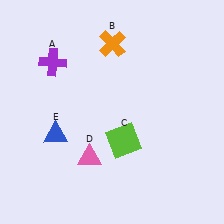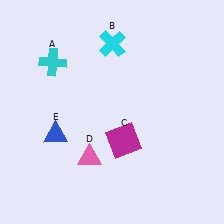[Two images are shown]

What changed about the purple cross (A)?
In Image 1, A is purple. In Image 2, it changed to cyan.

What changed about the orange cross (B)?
In Image 1, B is orange. In Image 2, it changed to cyan.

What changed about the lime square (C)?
In Image 1, C is lime. In Image 2, it changed to magenta.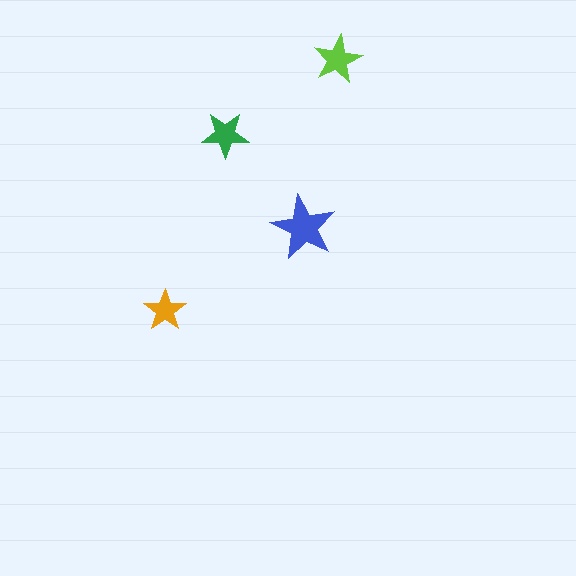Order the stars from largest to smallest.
the blue one, the lime one, the green one, the orange one.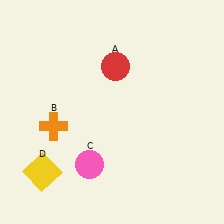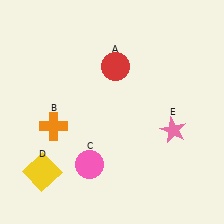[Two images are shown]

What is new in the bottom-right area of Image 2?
A pink star (E) was added in the bottom-right area of Image 2.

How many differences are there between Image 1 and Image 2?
There is 1 difference between the two images.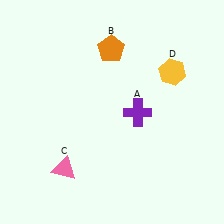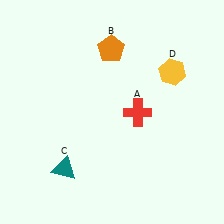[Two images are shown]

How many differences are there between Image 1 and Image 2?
There are 2 differences between the two images.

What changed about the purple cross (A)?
In Image 1, A is purple. In Image 2, it changed to red.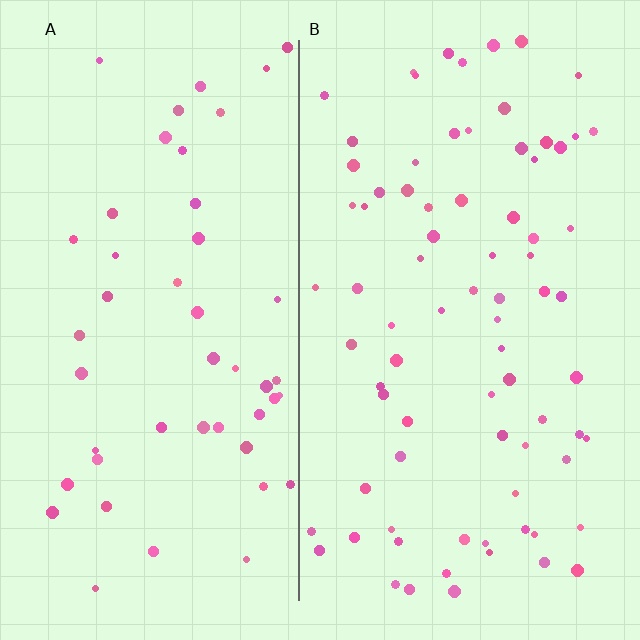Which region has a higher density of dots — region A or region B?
B (the right).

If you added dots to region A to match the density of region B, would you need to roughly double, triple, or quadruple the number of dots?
Approximately double.